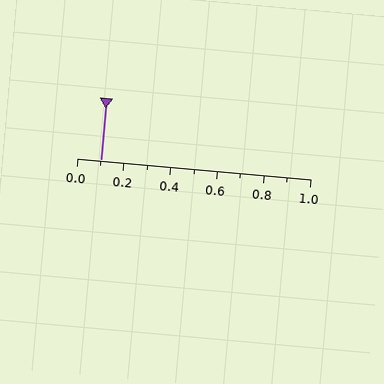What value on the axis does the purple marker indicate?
The marker indicates approximately 0.1.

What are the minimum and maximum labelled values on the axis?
The axis runs from 0.0 to 1.0.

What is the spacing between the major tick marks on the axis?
The major ticks are spaced 0.2 apart.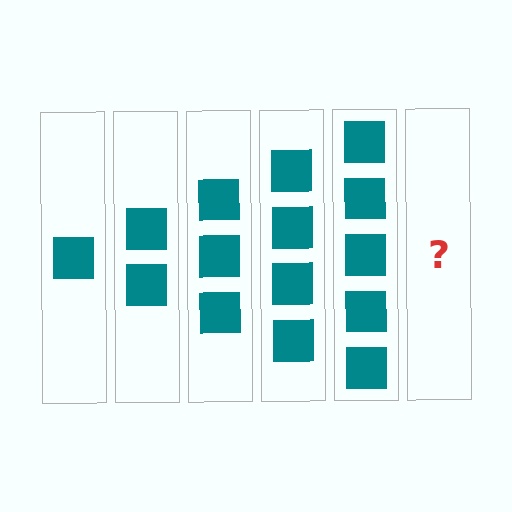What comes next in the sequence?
The next element should be 6 squares.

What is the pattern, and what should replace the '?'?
The pattern is that each step adds one more square. The '?' should be 6 squares.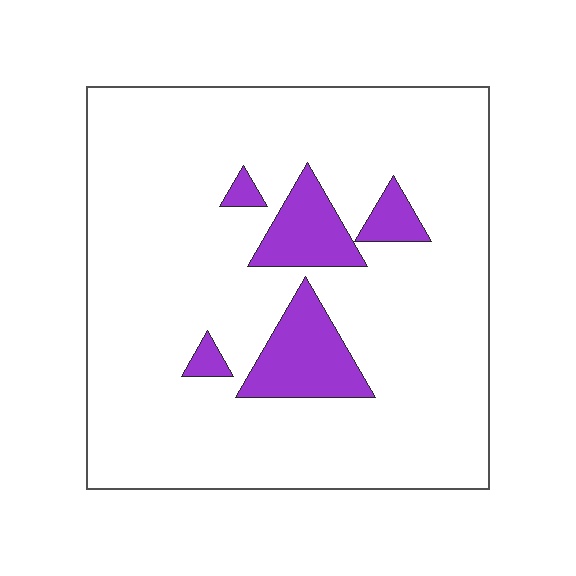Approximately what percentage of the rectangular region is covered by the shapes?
Approximately 10%.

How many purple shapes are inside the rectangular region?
5.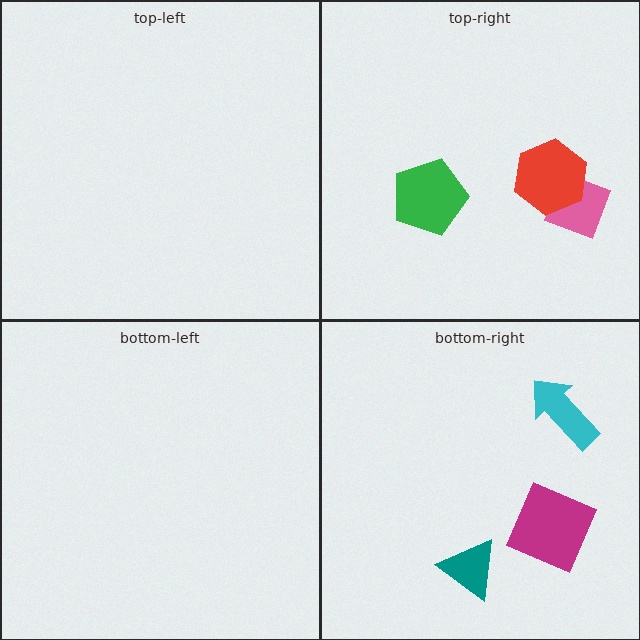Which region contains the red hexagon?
The top-right region.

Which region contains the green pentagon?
The top-right region.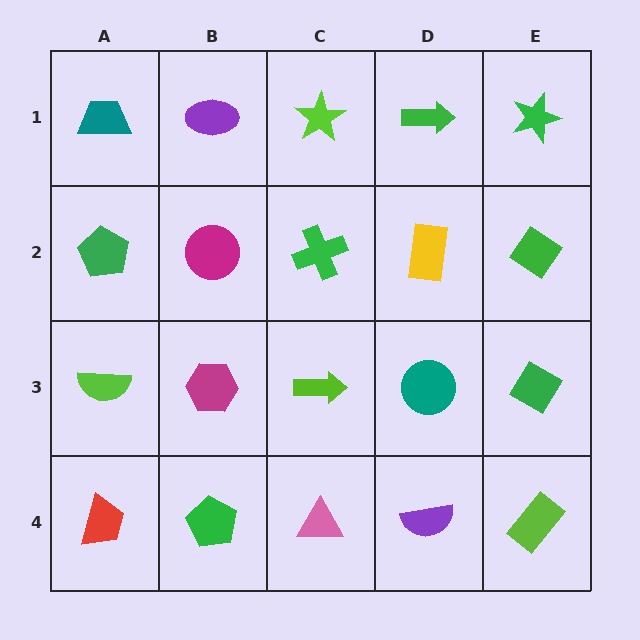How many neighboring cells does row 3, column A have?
3.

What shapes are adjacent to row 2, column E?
A green star (row 1, column E), a green diamond (row 3, column E), a yellow rectangle (row 2, column D).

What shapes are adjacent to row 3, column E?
A green diamond (row 2, column E), a lime rectangle (row 4, column E), a teal circle (row 3, column D).